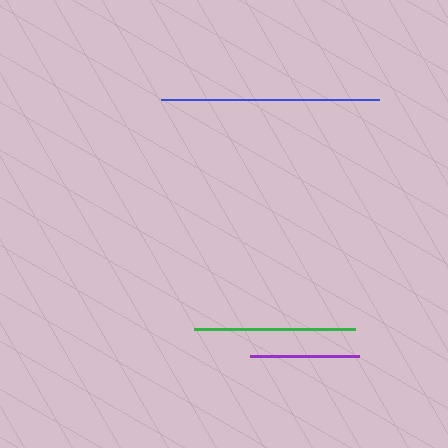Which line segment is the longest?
The blue line is the longest at approximately 218 pixels.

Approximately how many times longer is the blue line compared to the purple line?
The blue line is approximately 2.0 times the length of the purple line.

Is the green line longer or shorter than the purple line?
The green line is longer than the purple line.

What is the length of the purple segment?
The purple segment is approximately 109 pixels long.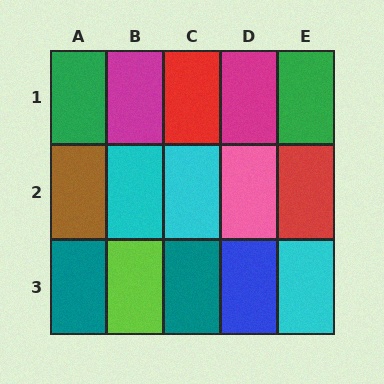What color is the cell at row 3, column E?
Cyan.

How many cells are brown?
1 cell is brown.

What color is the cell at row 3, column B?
Lime.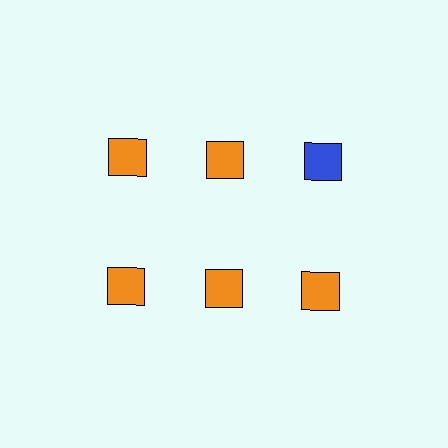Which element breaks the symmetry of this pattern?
The blue square in the top row, center column breaks the symmetry. All other shapes are orange squares.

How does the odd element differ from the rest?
It has a different color: blue instead of orange.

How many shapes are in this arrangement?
There are 6 shapes arranged in a grid pattern.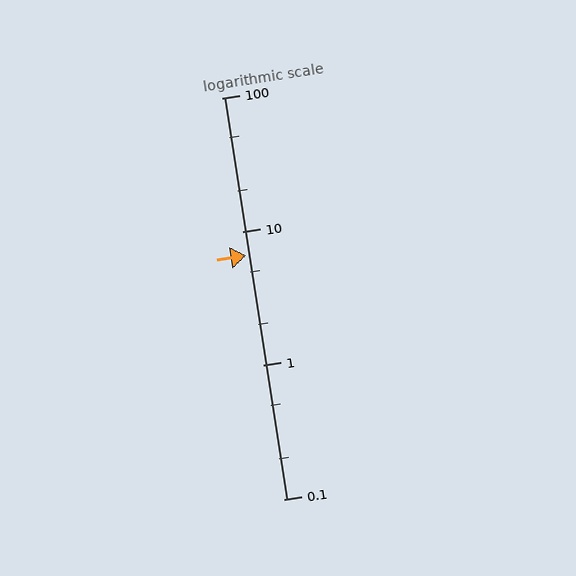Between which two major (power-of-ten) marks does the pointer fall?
The pointer is between 1 and 10.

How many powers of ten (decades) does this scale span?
The scale spans 3 decades, from 0.1 to 100.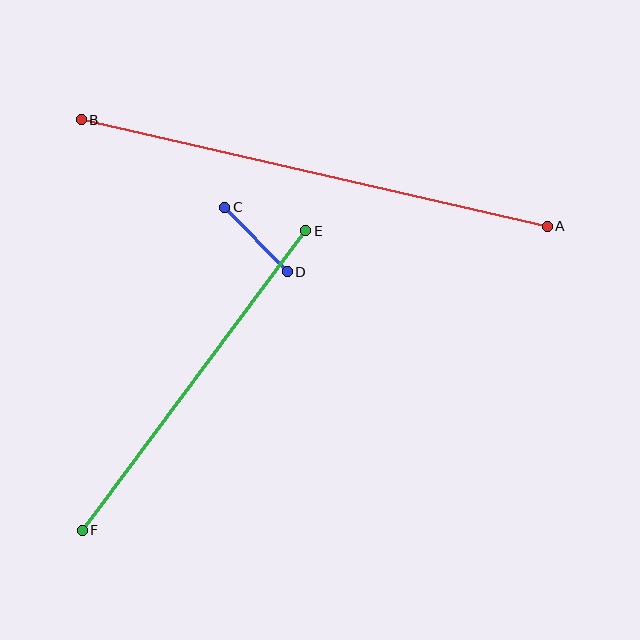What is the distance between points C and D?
The distance is approximately 90 pixels.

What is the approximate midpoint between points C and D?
The midpoint is at approximately (256, 239) pixels.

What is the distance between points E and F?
The distance is approximately 374 pixels.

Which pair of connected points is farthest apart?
Points A and B are farthest apart.